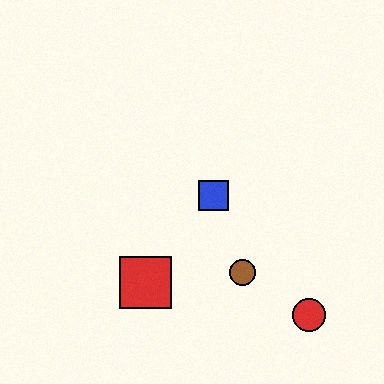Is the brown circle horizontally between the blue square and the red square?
No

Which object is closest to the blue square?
The brown circle is closest to the blue square.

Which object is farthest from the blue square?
The red circle is farthest from the blue square.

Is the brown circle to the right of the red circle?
No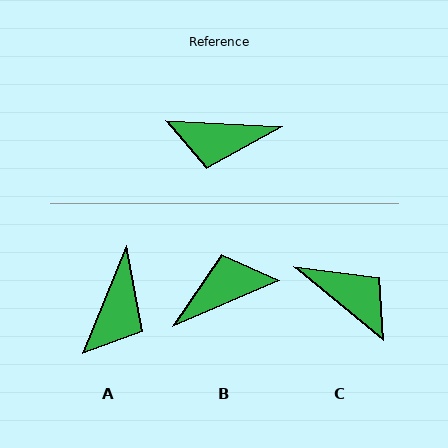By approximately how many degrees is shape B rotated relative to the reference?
Approximately 154 degrees clockwise.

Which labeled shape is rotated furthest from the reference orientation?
B, about 154 degrees away.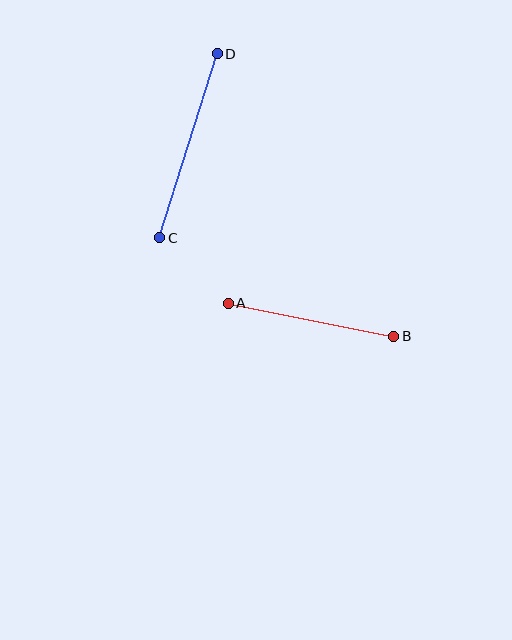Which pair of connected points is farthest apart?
Points C and D are farthest apart.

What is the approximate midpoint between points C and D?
The midpoint is at approximately (189, 146) pixels.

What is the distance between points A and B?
The distance is approximately 169 pixels.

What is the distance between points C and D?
The distance is approximately 193 pixels.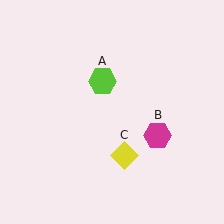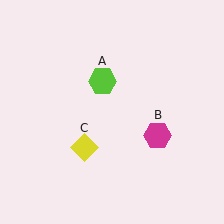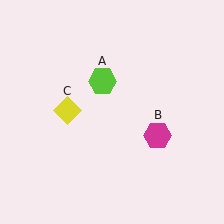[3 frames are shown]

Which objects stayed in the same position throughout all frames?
Lime hexagon (object A) and magenta hexagon (object B) remained stationary.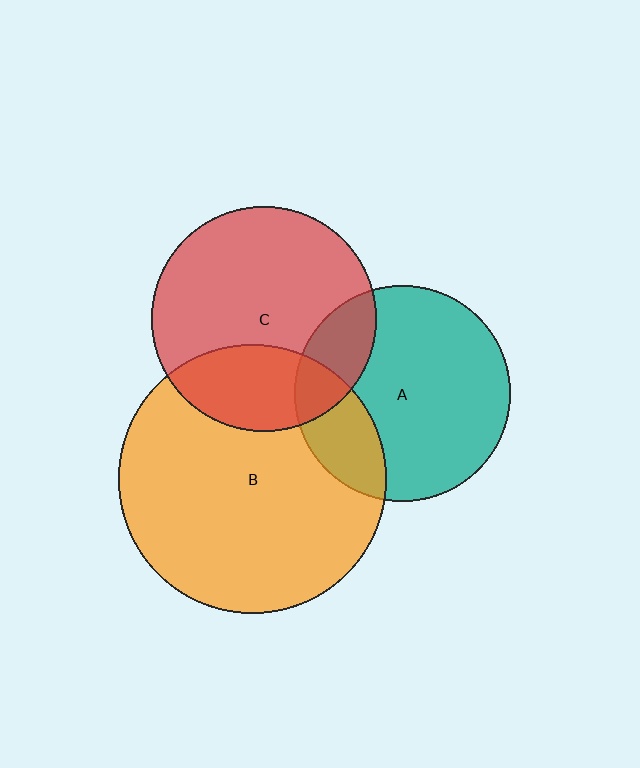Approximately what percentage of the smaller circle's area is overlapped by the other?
Approximately 20%.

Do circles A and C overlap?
Yes.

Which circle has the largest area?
Circle B (orange).